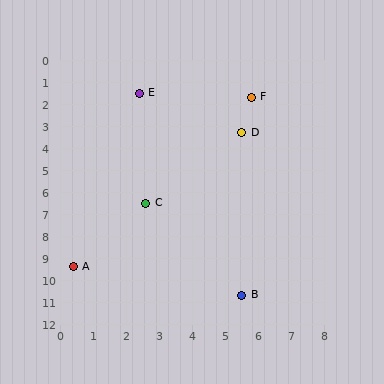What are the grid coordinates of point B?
Point B is at approximately (5.5, 10.7).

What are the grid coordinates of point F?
Point F is at approximately (5.8, 1.7).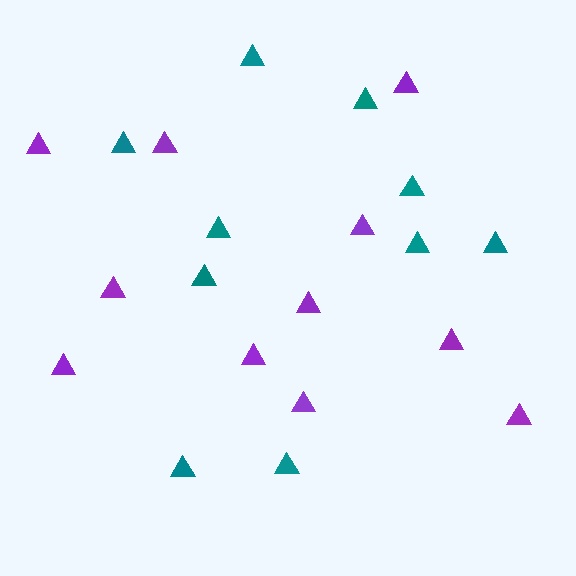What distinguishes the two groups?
There are 2 groups: one group of purple triangles (11) and one group of teal triangles (10).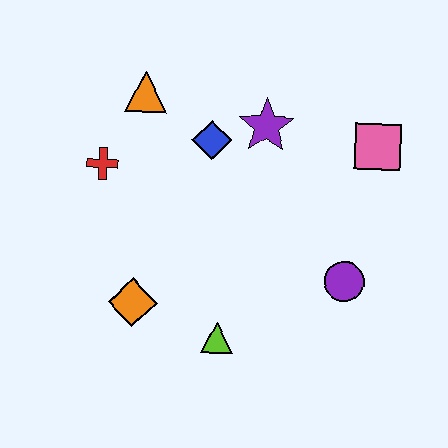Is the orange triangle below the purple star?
No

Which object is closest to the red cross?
The orange triangle is closest to the red cross.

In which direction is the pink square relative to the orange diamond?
The pink square is to the right of the orange diamond.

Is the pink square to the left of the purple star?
No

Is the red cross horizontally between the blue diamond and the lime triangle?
No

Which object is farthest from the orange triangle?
The purple circle is farthest from the orange triangle.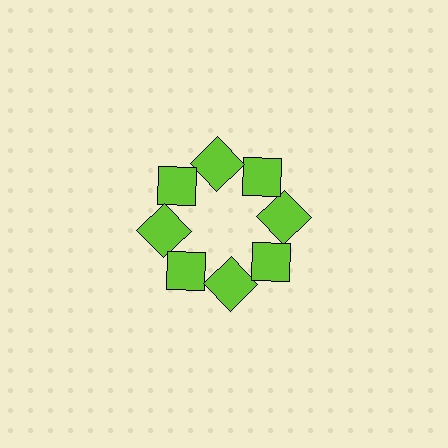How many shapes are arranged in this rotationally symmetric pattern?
There are 8 shapes, arranged in 8 groups of 1.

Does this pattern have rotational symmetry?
Yes, this pattern has 8-fold rotational symmetry. It looks the same after rotating 45 degrees around the center.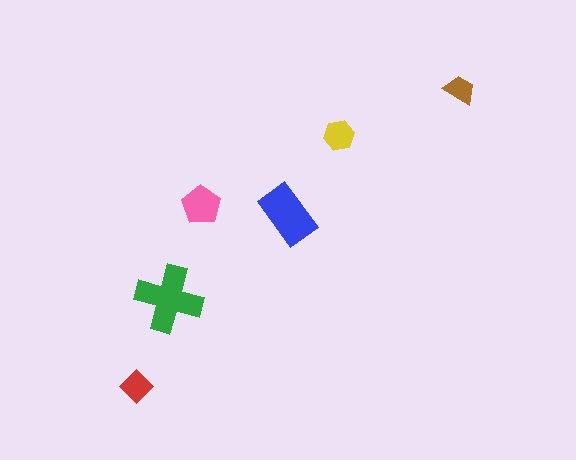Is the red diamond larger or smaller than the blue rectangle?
Smaller.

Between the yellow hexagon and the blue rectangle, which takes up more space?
The blue rectangle.